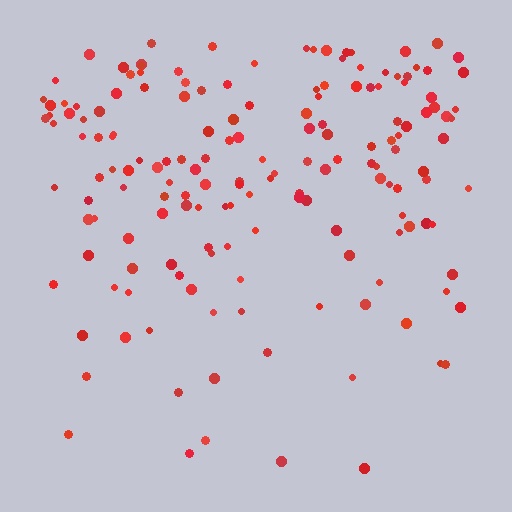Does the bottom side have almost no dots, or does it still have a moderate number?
Still a moderate number, just noticeably fewer than the top.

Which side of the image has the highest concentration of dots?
The top.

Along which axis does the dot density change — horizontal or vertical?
Vertical.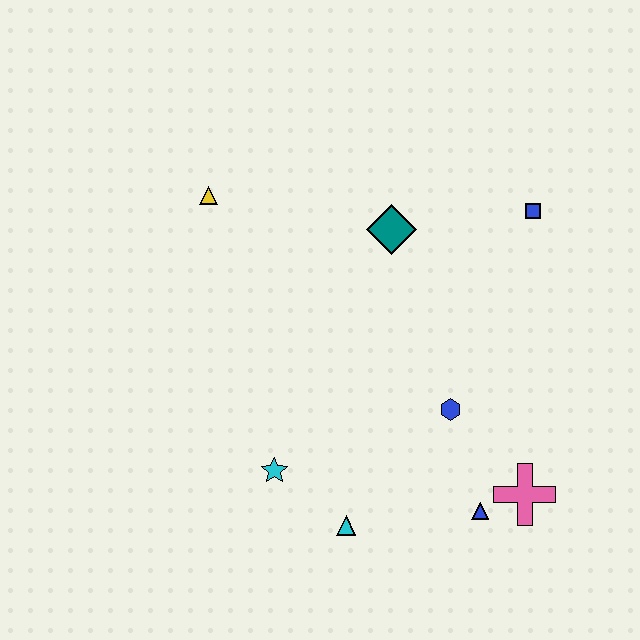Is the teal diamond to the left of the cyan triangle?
No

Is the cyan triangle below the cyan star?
Yes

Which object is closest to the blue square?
The teal diamond is closest to the blue square.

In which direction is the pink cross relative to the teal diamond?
The pink cross is below the teal diamond.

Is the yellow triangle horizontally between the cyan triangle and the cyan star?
No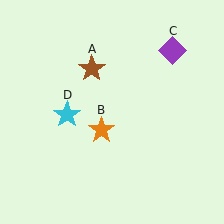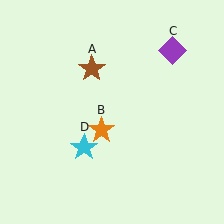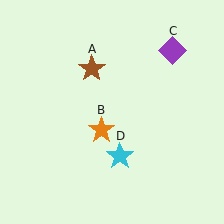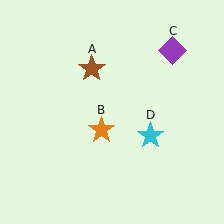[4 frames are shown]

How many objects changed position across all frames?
1 object changed position: cyan star (object D).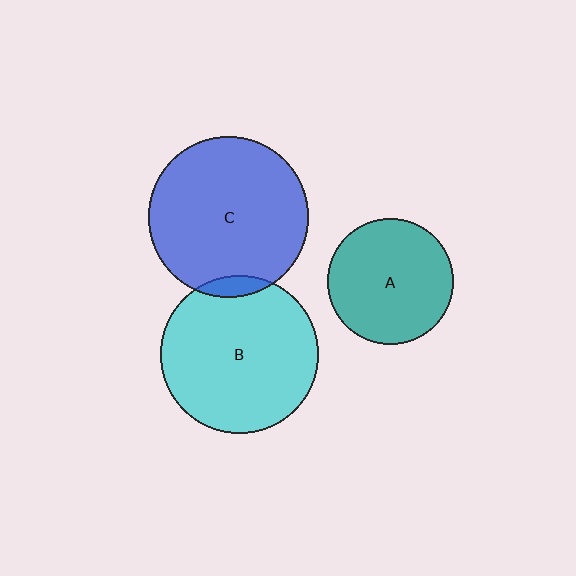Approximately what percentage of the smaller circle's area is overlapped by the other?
Approximately 5%.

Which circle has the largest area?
Circle C (blue).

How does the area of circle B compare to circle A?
Approximately 1.6 times.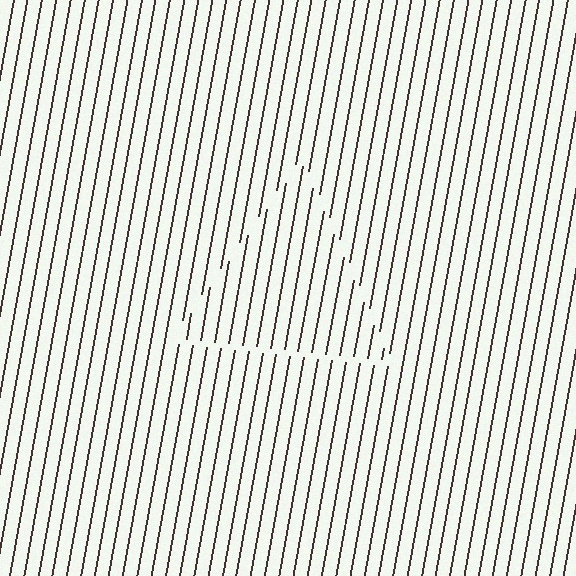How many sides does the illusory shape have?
3 sides — the line-ends trace a triangle.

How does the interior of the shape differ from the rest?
The interior of the shape contains the same grating, shifted by half a period — the contour is defined by the phase discontinuity where line-ends from the inner and outer gratings abut.